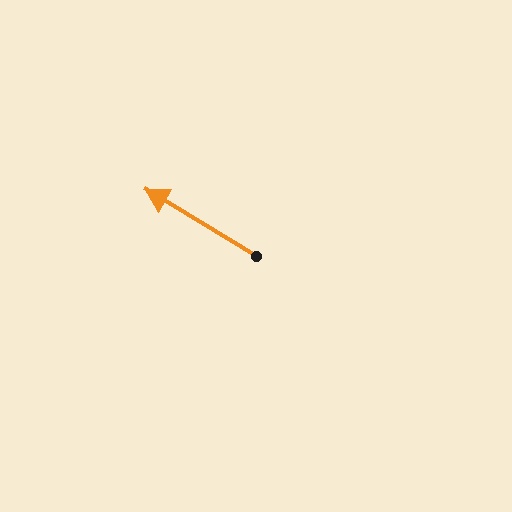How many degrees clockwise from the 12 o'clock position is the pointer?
Approximately 301 degrees.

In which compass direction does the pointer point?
Northwest.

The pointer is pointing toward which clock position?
Roughly 10 o'clock.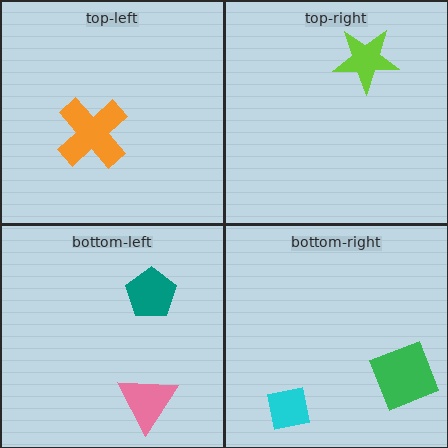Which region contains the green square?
The bottom-right region.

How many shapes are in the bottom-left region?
2.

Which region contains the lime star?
The top-right region.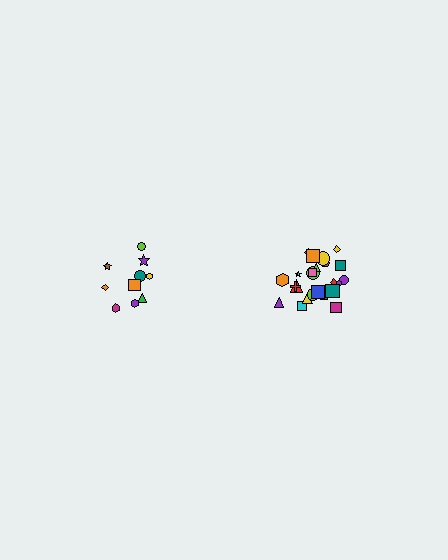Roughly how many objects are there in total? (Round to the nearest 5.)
Roughly 35 objects in total.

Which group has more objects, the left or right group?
The right group.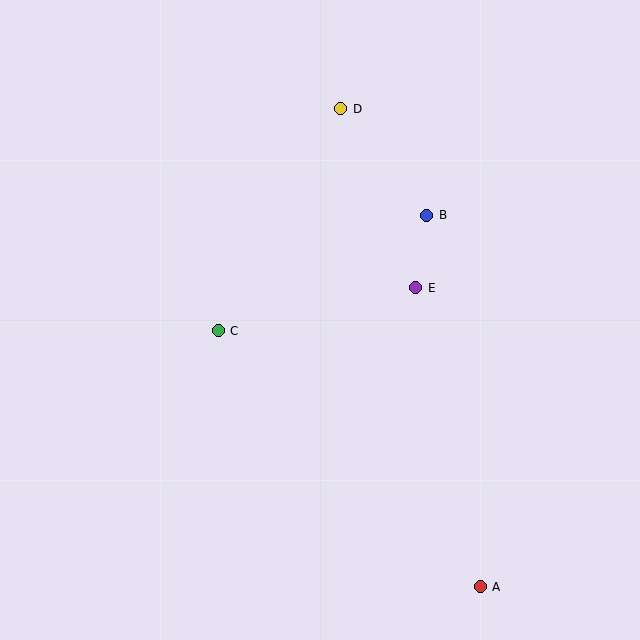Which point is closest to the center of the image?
Point E at (416, 288) is closest to the center.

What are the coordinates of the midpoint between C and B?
The midpoint between C and B is at (323, 273).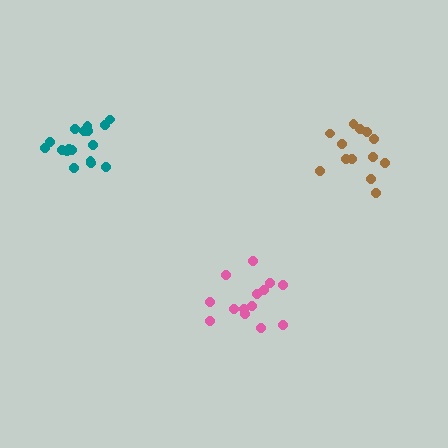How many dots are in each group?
Group 1: 14 dots, Group 2: 13 dots, Group 3: 17 dots (44 total).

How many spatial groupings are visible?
There are 3 spatial groupings.